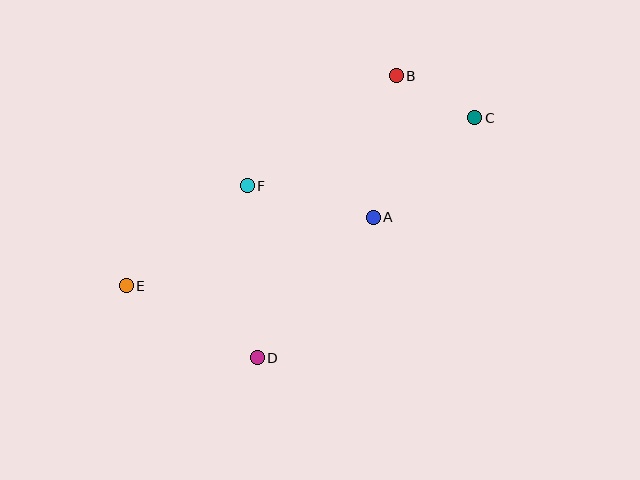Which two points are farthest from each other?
Points C and E are farthest from each other.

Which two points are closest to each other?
Points B and C are closest to each other.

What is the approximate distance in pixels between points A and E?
The distance between A and E is approximately 256 pixels.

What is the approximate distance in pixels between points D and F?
The distance between D and F is approximately 172 pixels.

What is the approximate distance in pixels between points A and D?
The distance between A and D is approximately 182 pixels.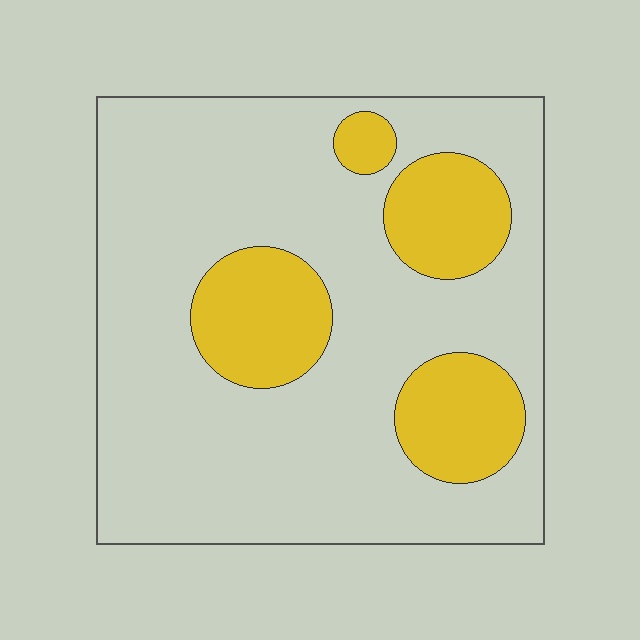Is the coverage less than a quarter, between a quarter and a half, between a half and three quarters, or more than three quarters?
Less than a quarter.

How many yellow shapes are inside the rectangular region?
4.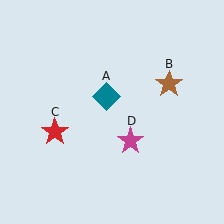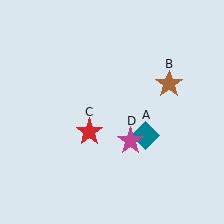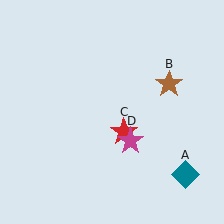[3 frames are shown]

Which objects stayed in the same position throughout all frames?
Brown star (object B) and magenta star (object D) remained stationary.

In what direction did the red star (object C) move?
The red star (object C) moved right.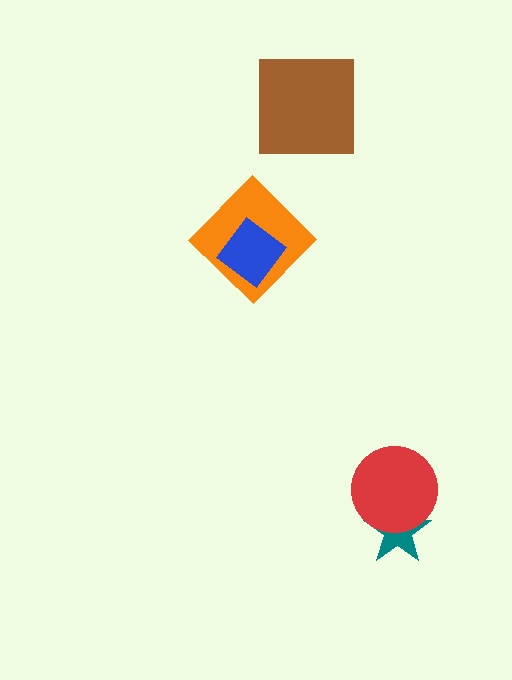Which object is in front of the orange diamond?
The blue diamond is in front of the orange diamond.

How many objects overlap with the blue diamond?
1 object overlaps with the blue diamond.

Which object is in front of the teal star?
The red circle is in front of the teal star.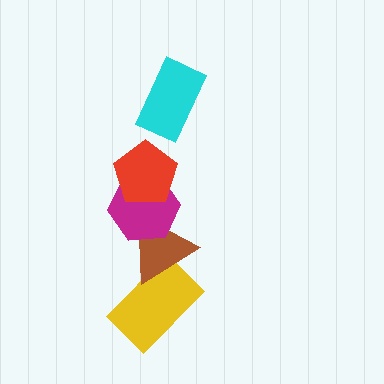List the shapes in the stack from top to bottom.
From top to bottom: the cyan rectangle, the red pentagon, the magenta hexagon, the brown triangle, the yellow rectangle.